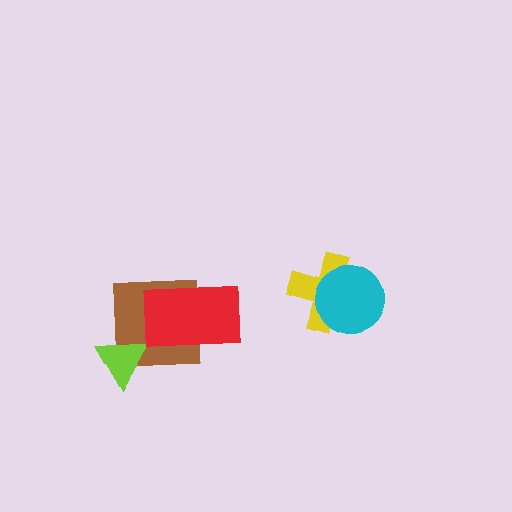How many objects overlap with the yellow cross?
1 object overlaps with the yellow cross.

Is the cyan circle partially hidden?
No, no other shape covers it.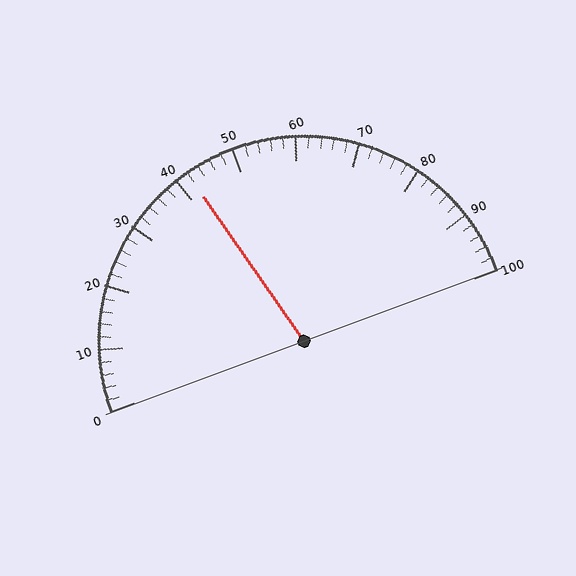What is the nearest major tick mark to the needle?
The nearest major tick mark is 40.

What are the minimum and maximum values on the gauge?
The gauge ranges from 0 to 100.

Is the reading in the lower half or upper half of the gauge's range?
The reading is in the lower half of the range (0 to 100).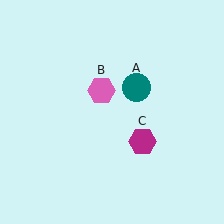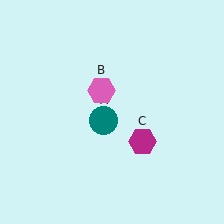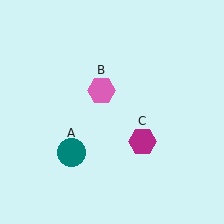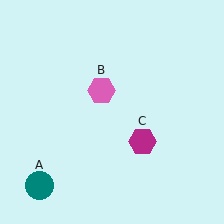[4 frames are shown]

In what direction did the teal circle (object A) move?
The teal circle (object A) moved down and to the left.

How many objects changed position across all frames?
1 object changed position: teal circle (object A).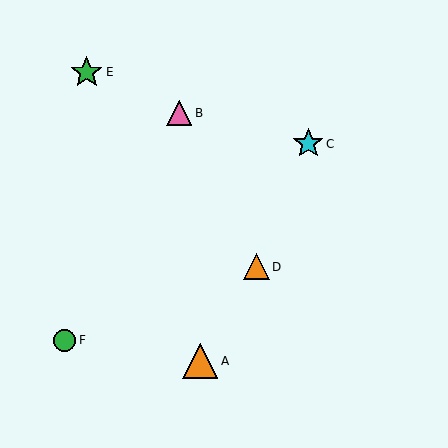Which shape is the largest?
The orange triangle (labeled A) is the largest.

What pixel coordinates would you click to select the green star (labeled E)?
Click at (87, 72) to select the green star E.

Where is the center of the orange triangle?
The center of the orange triangle is at (256, 267).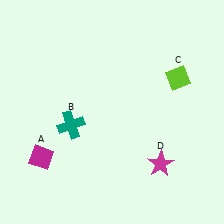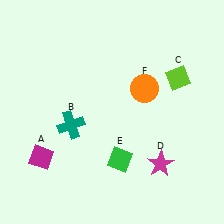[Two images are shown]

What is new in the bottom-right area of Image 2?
A green diamond (E) was added in the bottom-right area of Image 2.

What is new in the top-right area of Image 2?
An orange circle (F) was added in the top-right area of Image 2.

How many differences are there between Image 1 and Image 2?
There are 2 differences between the two images.